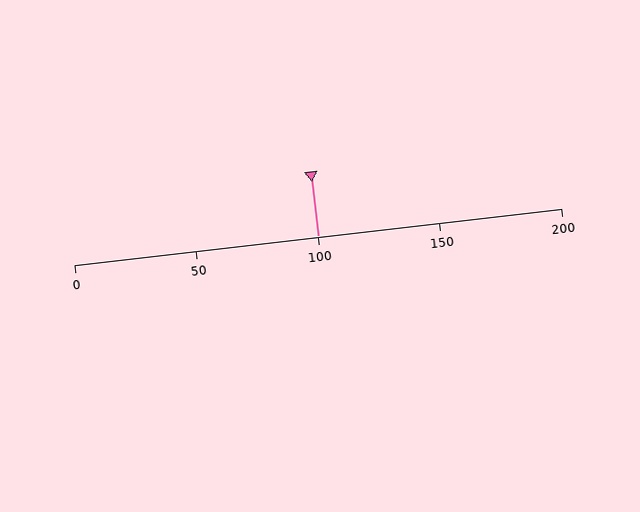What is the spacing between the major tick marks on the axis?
The major ticks are spaced 50 apart.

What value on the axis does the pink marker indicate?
The marker indicates approximately 100.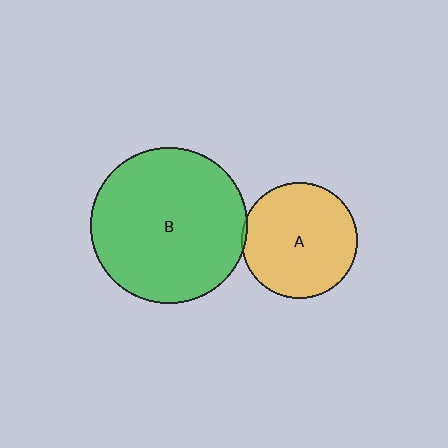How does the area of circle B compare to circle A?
Approximately 1.8 times.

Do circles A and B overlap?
Yes.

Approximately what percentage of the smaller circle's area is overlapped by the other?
Approximately 5%.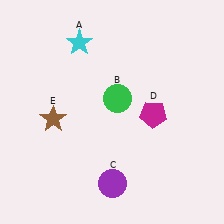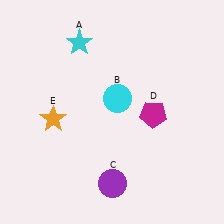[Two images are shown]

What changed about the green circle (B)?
In Image 1, B is green. In Image 2, it changed to cyan.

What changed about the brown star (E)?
In Image 1, E is brown. In Image 2, it changed to orange.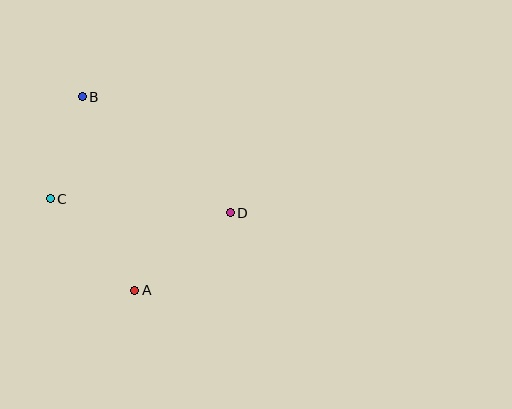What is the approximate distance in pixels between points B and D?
The distance between B and D is approximately 188 pixels.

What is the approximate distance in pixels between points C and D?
The distance between C and D is approximately 180 pixels.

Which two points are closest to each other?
Points B and C are closest to each other.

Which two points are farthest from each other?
Points A and B are farthest from each other.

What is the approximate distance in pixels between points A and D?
The distance between A and D is approximately 123 pixels.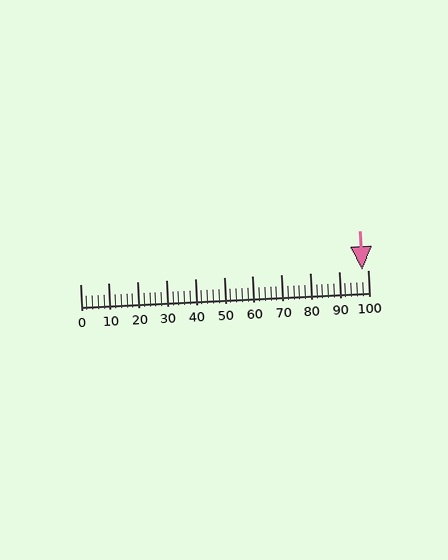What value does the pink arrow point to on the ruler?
The pink arrow points to approximately 98.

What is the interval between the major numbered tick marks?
The major tick marks are spaced 10 units apart.